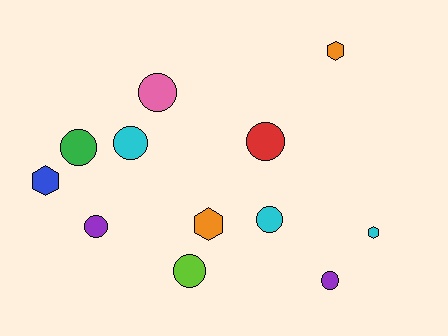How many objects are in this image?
There are 12 objects.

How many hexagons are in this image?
There are 4 hexagons.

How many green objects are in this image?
There is 1 green object.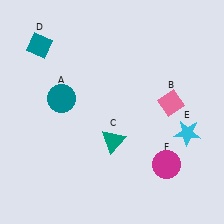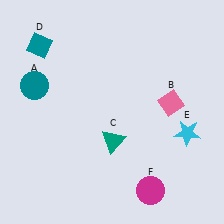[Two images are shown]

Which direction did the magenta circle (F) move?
The magenta circle (F) moved down.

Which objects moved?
The objects that moved are: the teal circle (A), the magenta circle (F).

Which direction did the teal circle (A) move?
The teal circle (A) moved left.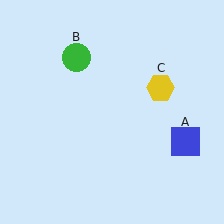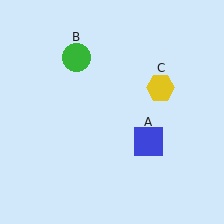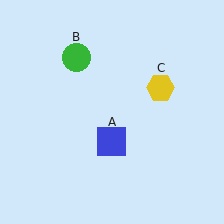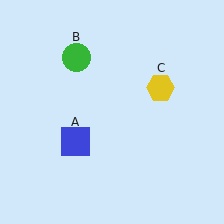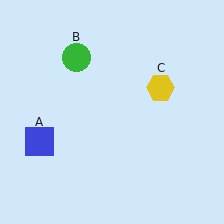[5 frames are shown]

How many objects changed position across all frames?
1 object changed position: blue square (object A).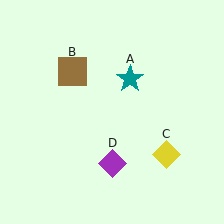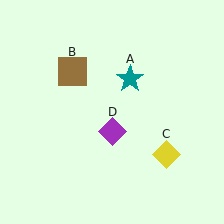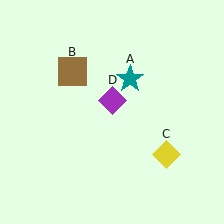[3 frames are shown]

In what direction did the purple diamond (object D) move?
The purple diamond (object D) moved up.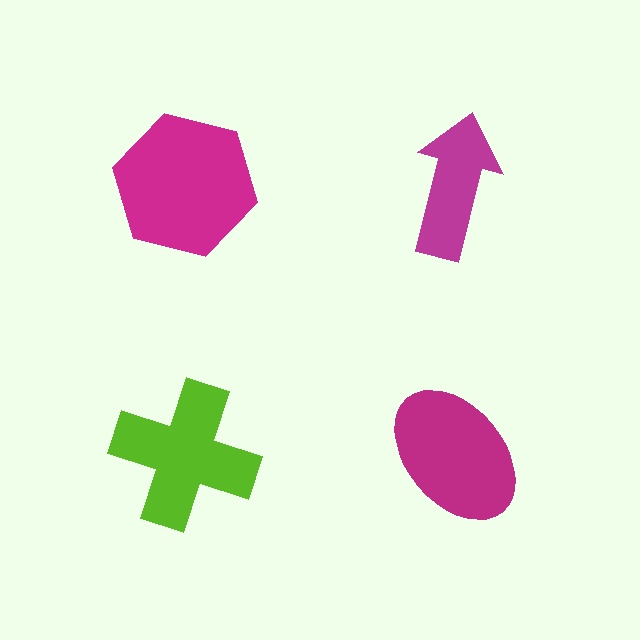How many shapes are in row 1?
2 shapes.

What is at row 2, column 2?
A magenta ellipse.